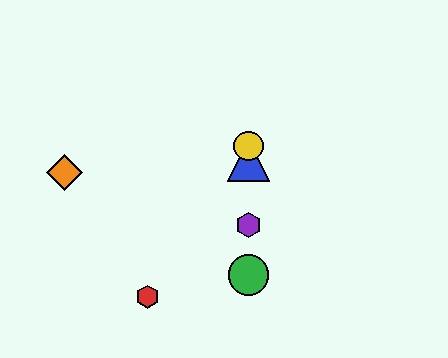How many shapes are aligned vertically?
4 shapes (the blue triangle, the green circle, the yellow circle, the purple hexagon) are aligned vertically.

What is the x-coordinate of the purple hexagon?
The purple hexagon is at x≈249.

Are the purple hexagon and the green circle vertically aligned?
Yes, both are at x≈249.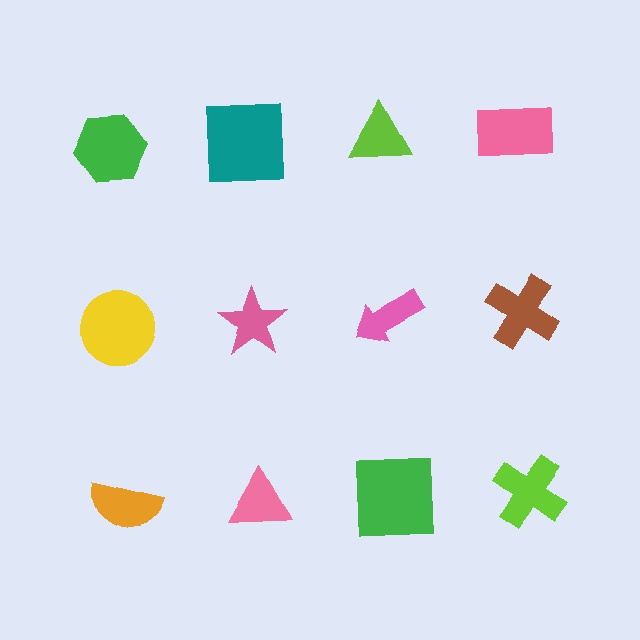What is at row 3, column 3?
A green square.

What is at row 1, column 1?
A green hexagon.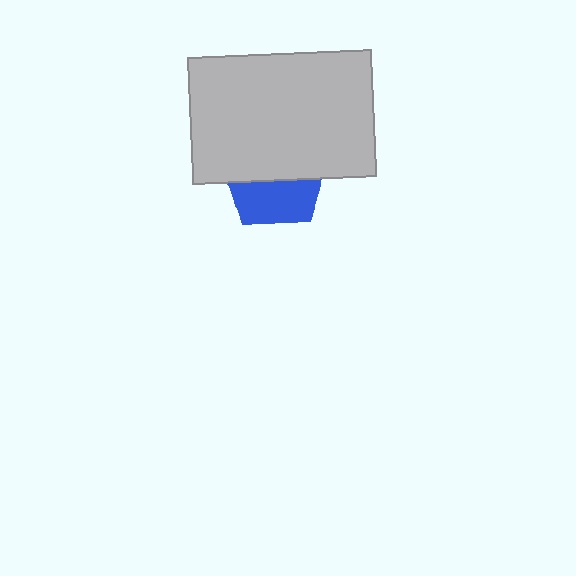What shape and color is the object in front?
The object in front is a light gray rectangle.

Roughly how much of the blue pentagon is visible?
A small part of it is visible (roughly 43%).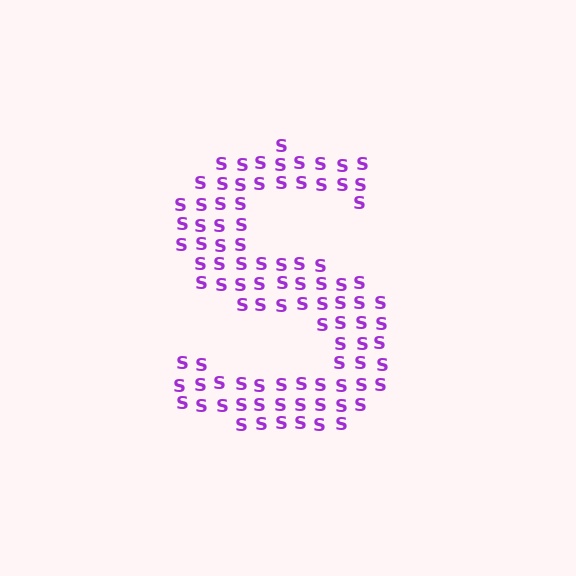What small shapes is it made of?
It is made of small letter S's.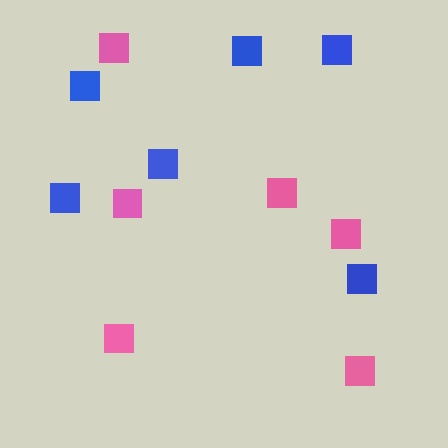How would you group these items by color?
There are 2 groups: one group of blue squares (6) and one group of pink squares (6).